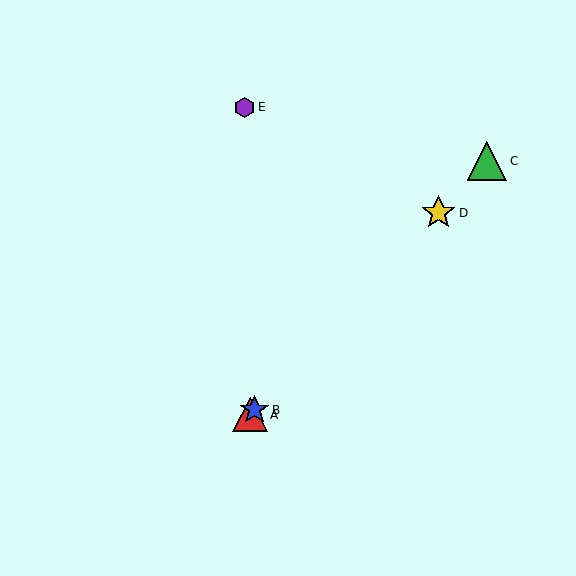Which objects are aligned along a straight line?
Objects A, B, C, D are aligned along a straight line.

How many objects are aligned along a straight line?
4 objects (A, B, C, D) are aligned along a straight line.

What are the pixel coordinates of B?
Object B is at (255, 410).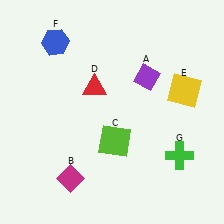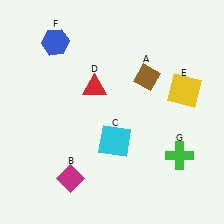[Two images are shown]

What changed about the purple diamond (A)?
In Image 1, A is purple. In Image 2, it changed to brown.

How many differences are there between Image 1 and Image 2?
There are 2 differences between the two images.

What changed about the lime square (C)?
In Image 1, C is lime. In Image 2, it changed to cyan.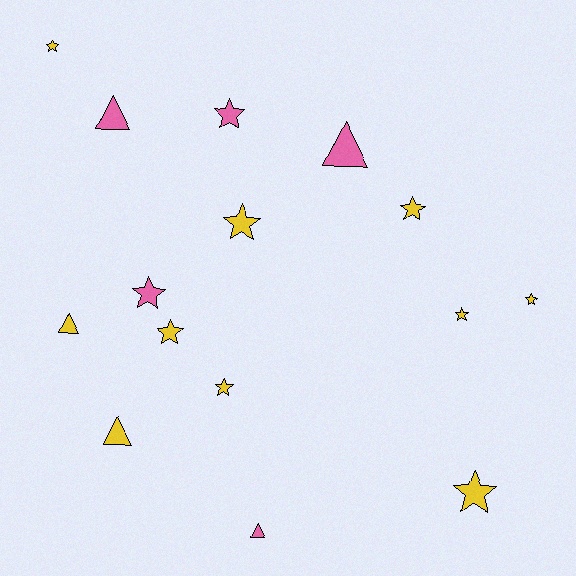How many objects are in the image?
There are 15 objects.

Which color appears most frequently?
Yellow, with 10 objects.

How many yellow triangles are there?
There are 2 yellow triangles.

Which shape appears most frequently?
Star, with 10 objects.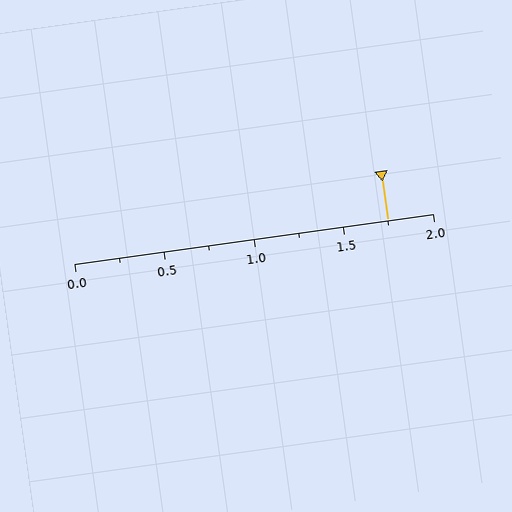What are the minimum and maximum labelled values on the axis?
The axis runs from 0.0 to 2.0.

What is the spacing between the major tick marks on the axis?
The major ticks are spaced 0.5 apart.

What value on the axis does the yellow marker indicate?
The marker indicates approximately 1.75.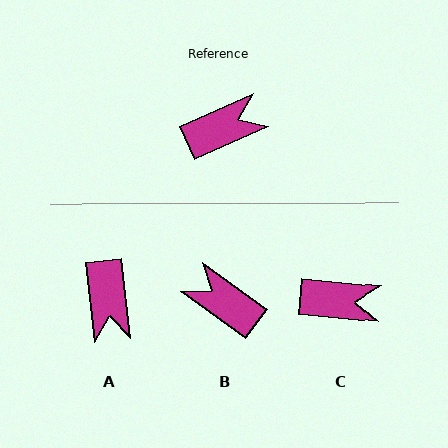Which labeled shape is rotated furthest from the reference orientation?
B, about 119 degrees away.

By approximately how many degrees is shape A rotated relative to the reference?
Approximately 108 degrees clockwise.